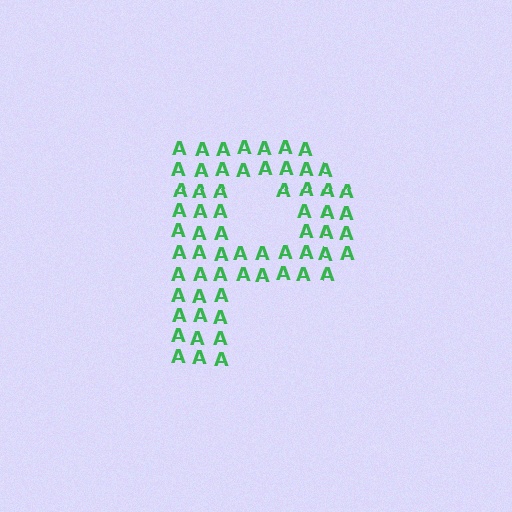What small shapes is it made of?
It is made of small letter A's.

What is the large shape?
The large shape is the letter P.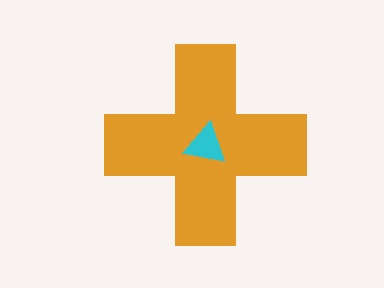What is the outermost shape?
The orange cross.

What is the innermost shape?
The cyan triangle.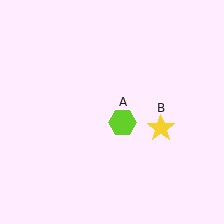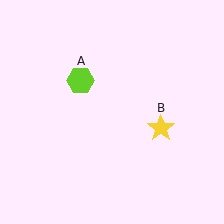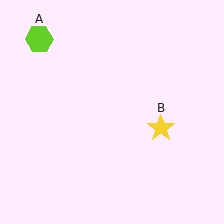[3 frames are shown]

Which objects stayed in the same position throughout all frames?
Yellow star (object B) remained stationary.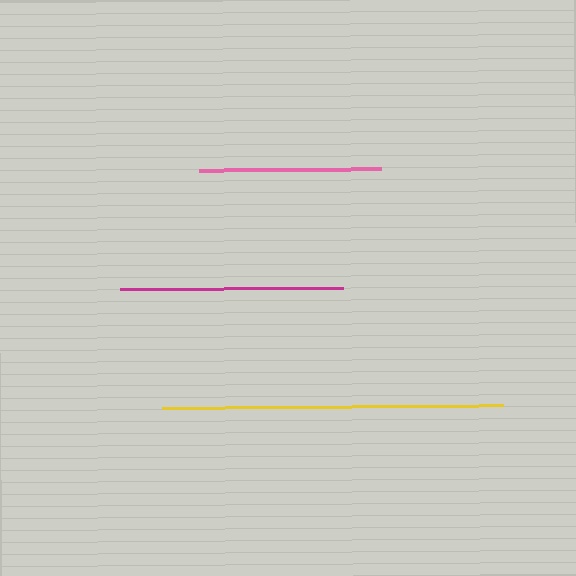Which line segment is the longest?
The yellow line is the longest at approximately 342 pixels.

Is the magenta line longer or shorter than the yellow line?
The yellow line is longer than the magenta line.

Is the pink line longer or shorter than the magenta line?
The magenta line is longer than the pink line.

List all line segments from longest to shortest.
From longest to shortest: yellow, magenta, pink.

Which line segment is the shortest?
The pink line is the shortest at approximately 182 pixels.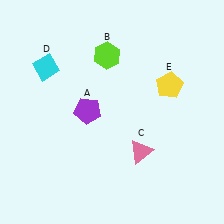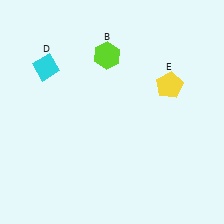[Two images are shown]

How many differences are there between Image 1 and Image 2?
There are 2 differences between the two images.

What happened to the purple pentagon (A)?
The purple pentagon (A) was removed in Image 2. It was in the top-left area of Image 1.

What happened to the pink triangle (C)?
The pink triangle (C) was removed in Image 2. It was in the bottom-right area of Image 1.